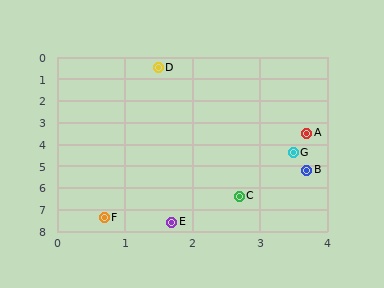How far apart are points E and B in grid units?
Points E and B are about 3.1 grid units apart.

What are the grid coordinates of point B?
Point B is at approximately (3.7, 5.2).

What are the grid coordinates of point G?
Point G is at approximately (3.5, 4.4).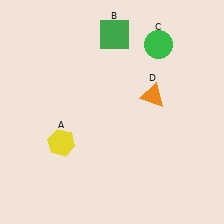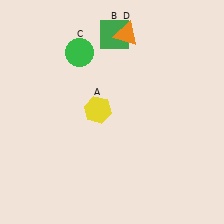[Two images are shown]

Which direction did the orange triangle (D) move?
The orange triangle (D) moved up.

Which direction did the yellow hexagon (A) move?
The yellow hexagon (A) moved right.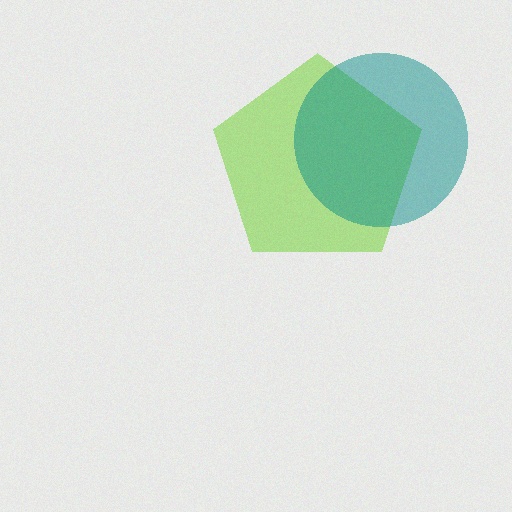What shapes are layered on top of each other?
The layered shapes are: a lime pentagon, a teal circle.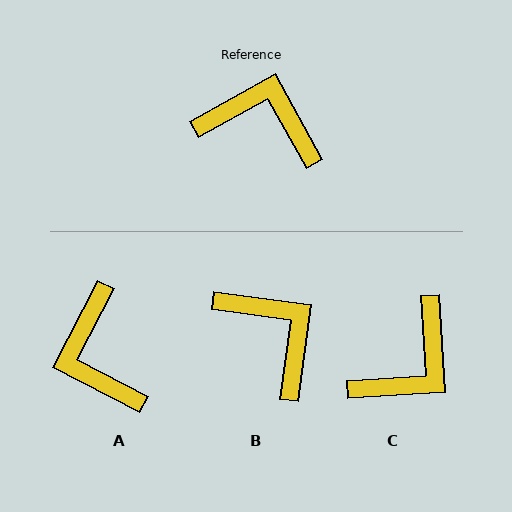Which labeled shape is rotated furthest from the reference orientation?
A, about 124 degrees away.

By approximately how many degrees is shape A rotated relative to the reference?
Approximately 124 degrees counter-clockwise.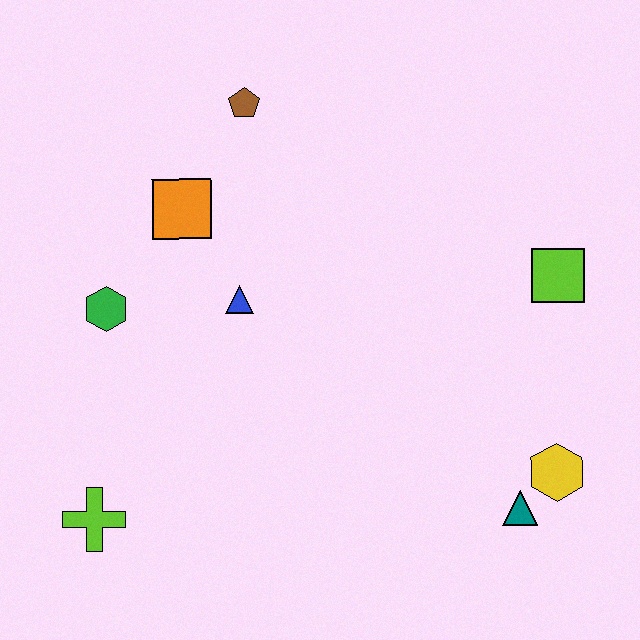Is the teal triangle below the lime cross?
No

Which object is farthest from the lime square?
The lime cross is farthest from the lime square.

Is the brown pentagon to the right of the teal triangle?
No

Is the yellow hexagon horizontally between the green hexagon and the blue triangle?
No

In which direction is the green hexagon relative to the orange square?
The green hexagon is below the orange square.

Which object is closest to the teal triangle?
The yellow hexagon is closest to the teal triangle.